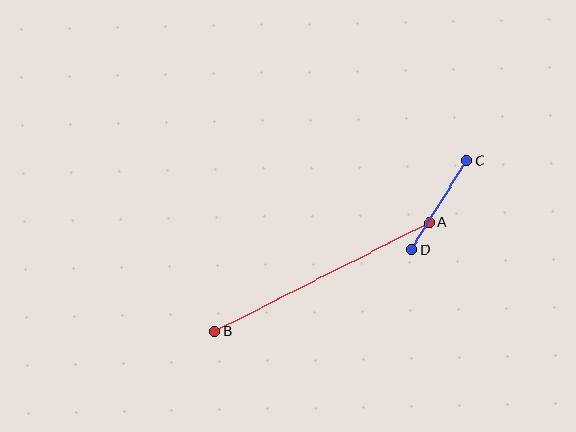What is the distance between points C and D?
The distance is approximately 105 pixels.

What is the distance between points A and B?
The distance is approximately 240 pixels.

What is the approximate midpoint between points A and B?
The midpoint is at approximately (322, 277) pixels.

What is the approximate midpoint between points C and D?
The midpoint is at approximately (439, 205) pixels.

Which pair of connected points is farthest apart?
Points A and B are farthest apart.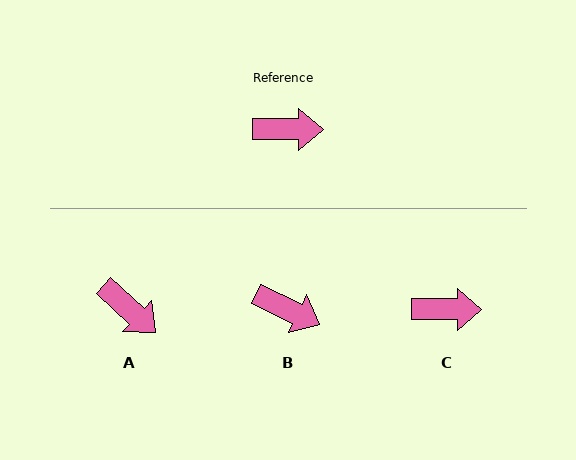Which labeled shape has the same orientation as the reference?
C.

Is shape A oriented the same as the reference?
No, it is off by about 43 degrees.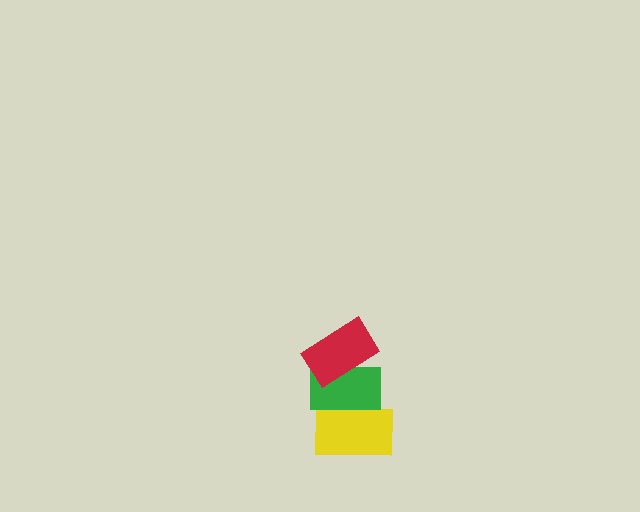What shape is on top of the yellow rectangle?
The green rectangle is on top of the yellow rectangle.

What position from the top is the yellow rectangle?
The yellow rectangle is 3rd from the top.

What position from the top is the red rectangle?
The red rectangle is 1st from the top.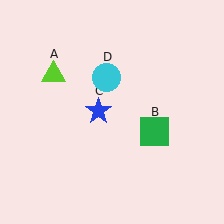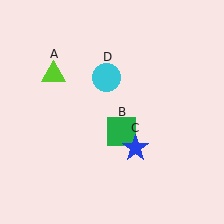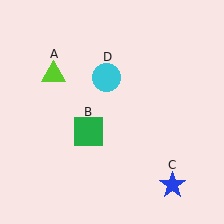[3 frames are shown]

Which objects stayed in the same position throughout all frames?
Lime triangle (object A) and cyan circle (object D) remained stationary.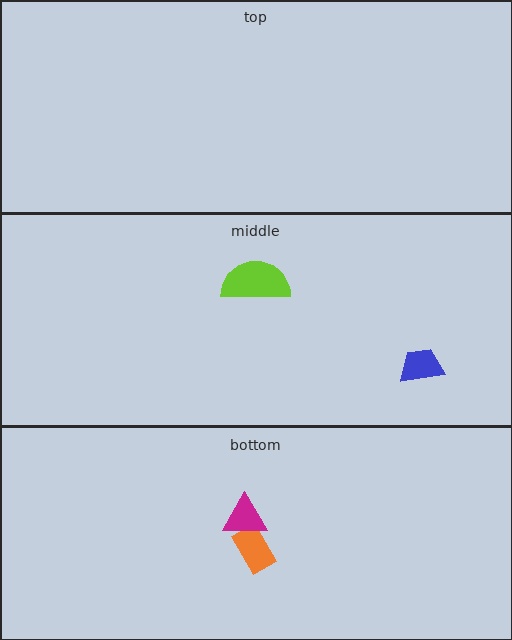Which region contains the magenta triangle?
The bottom region.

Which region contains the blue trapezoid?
The middle region.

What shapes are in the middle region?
The lime semicircle, the blue trapezoid.